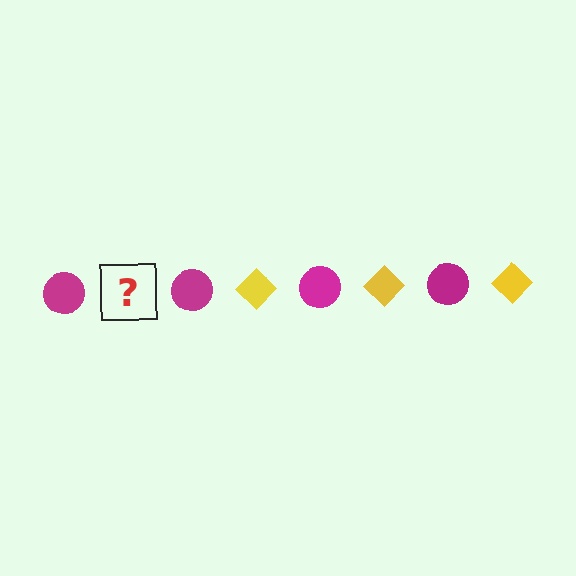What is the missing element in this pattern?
The missing element is a yellow diamond.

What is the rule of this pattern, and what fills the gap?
The rule is that the pattern alternates between magenta circle and yellow diamond. The gap should be filled with a yellow diamond.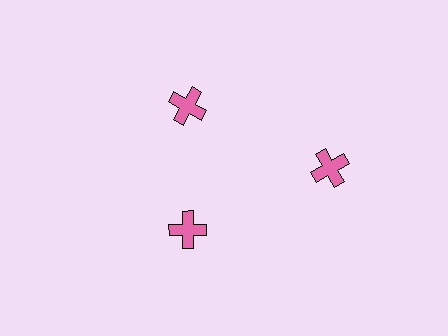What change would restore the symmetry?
The symmetry would be restored by moving it inward, back onto the ring so that all 3 crosses sit at equal angles and equal distance from the center.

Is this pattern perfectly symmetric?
No. The 3 pink crosses are arranged in a ring, but one element near the 3 o'clock position is pushed outward from the center, breaking the 3-fold rotational symmetry.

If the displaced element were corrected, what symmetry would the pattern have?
It would have 3-fold rotational symmetry — the pattern would map onto itself every 120 degrees.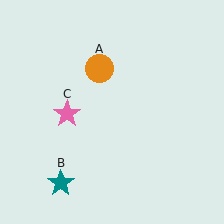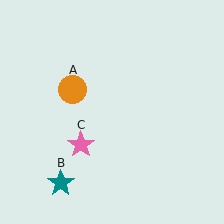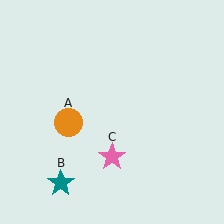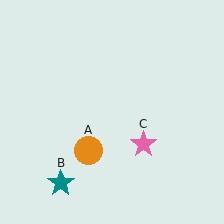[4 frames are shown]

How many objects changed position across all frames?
2 objects changed position: orange circle (object A), pink star (object C).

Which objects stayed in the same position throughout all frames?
Teal star (object B) remained stationary.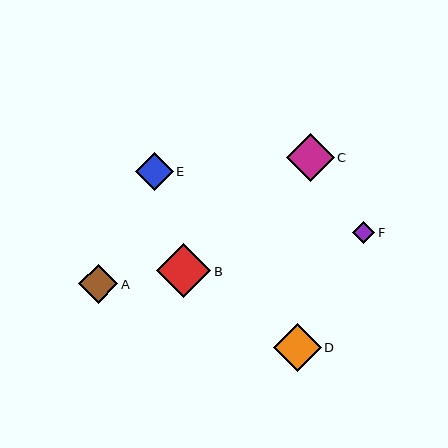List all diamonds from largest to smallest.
From largest to smallest: B, D, C, A, E, F.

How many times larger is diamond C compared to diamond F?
Diamond C is approximately 2.2 times the size of diamond F.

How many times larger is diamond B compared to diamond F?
Diamond B is approximately 2.4 times the size of diamond F.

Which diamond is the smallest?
Diamond F is the smallest with a size of approximately 22 pixels.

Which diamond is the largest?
Diamond B is the largest with a size of approximately 54 pixels.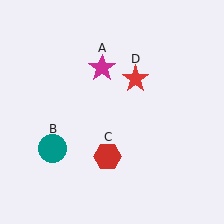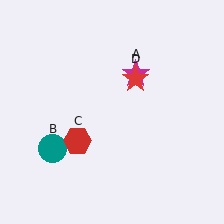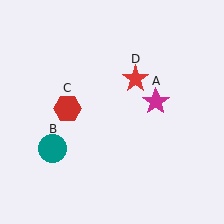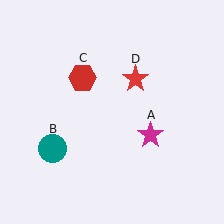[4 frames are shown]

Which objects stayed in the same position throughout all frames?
Teal circle (object B) and red star (object D) remained stationary.